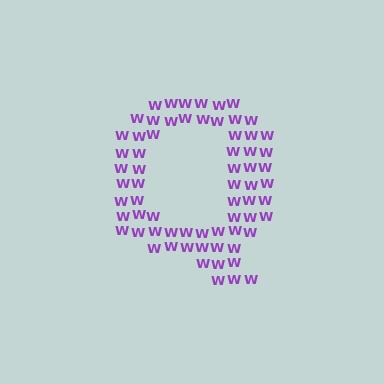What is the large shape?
The large shape is the letter Q.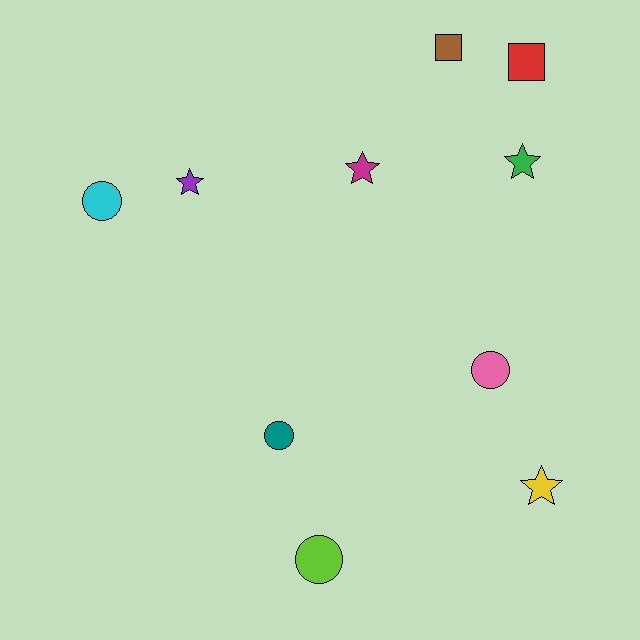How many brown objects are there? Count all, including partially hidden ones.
There is 1 brown object.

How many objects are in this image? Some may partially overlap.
There are 10 objects.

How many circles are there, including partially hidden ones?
There are 4 circles.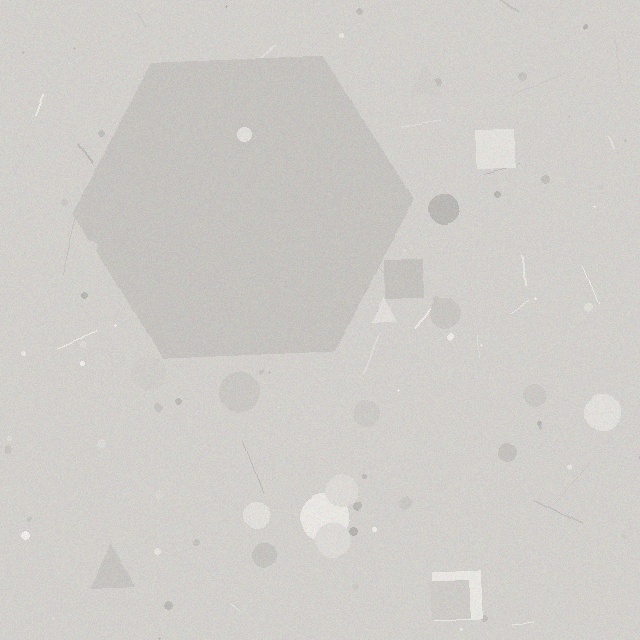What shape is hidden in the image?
A hexagon is hidden in the image.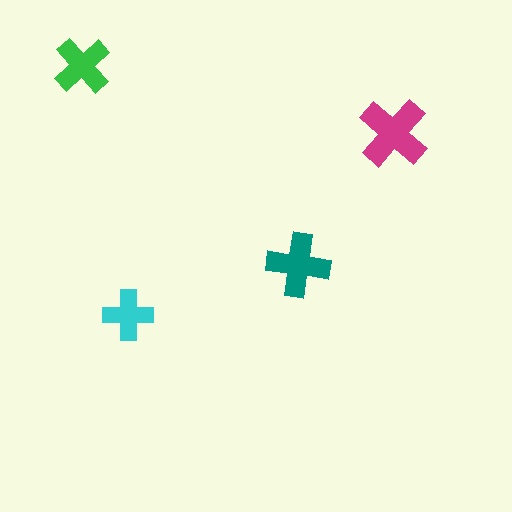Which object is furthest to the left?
The green cross is leftmost.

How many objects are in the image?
There are 4 objects in the image.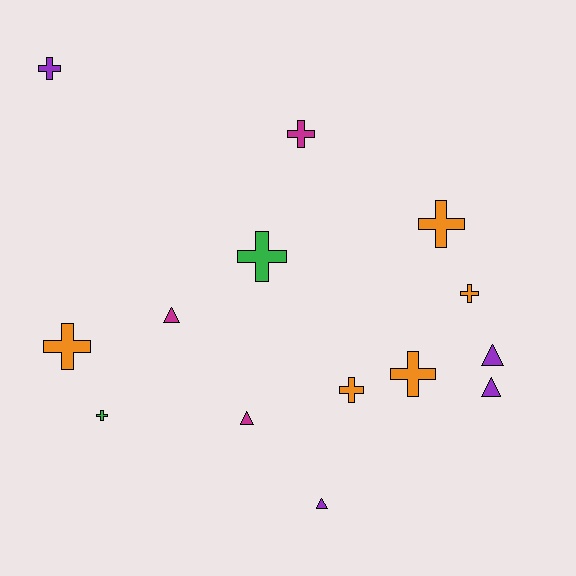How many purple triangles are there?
There are 3 purple triangles.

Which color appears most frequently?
Orange, with 5 objects.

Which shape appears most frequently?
Cross, with 9 objects.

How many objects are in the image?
There are 14 objects.